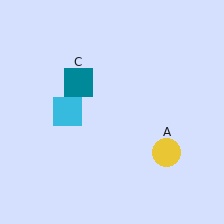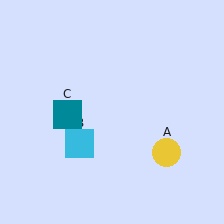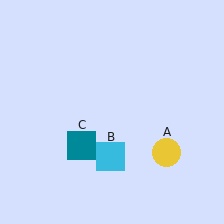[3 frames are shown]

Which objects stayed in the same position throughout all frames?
Yellow circle (object A) remained stationary.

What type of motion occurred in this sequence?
The cyan square (object B), teal square (object C) rotated counterclockwise around the center of the scene.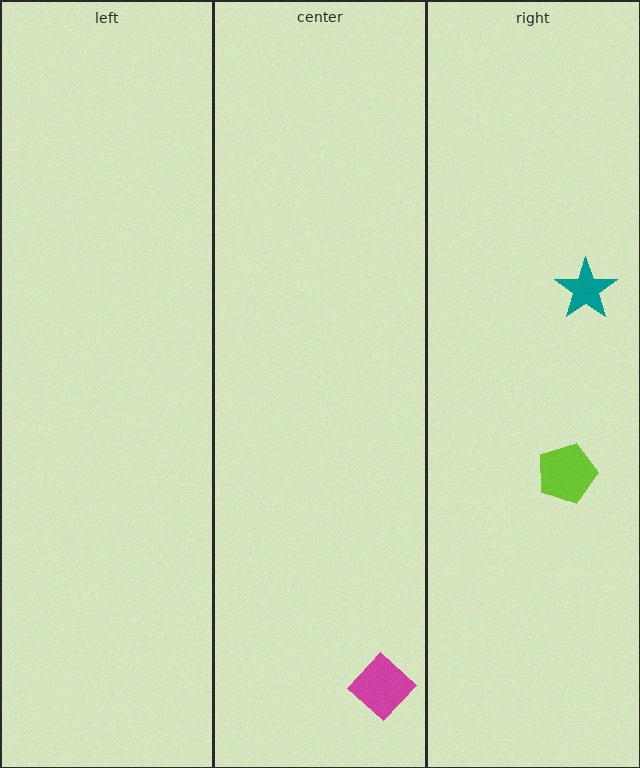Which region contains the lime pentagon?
The right region.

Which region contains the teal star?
The right region.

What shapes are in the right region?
The teal star, the lime pentagon.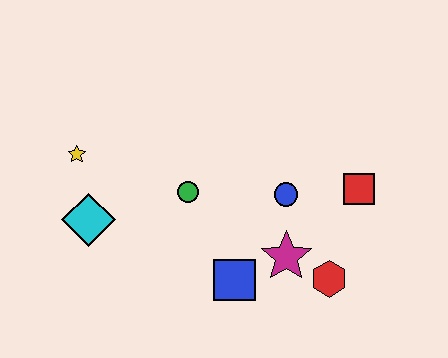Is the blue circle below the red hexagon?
No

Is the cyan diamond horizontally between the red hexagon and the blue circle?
No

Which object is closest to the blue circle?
The magenta star is closest to the blue circle.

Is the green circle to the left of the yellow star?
No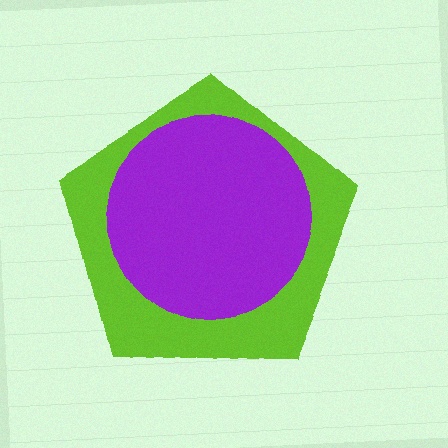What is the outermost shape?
The lime pentagon.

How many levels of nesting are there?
2.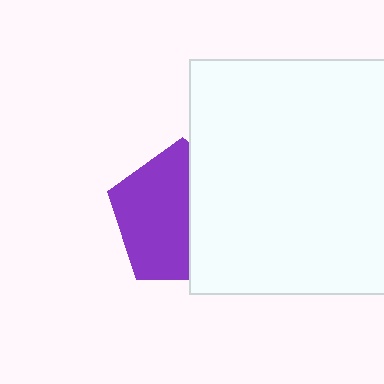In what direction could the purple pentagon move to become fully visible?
The purple pentagon could move left. That would shift it out from behind the white square entirely.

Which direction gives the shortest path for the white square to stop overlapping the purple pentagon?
Moving right gives the shortest separation.